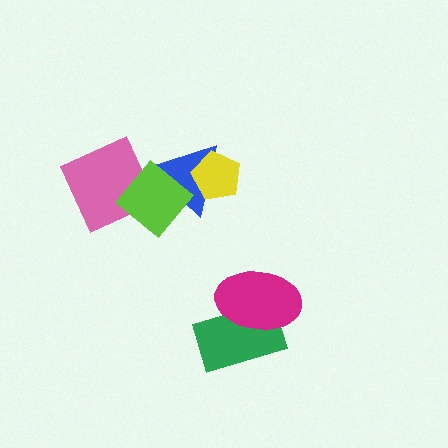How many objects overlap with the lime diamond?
2 objects overlap with the lime diamond.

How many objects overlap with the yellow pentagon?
1 object overlaps with the yellow pentagon.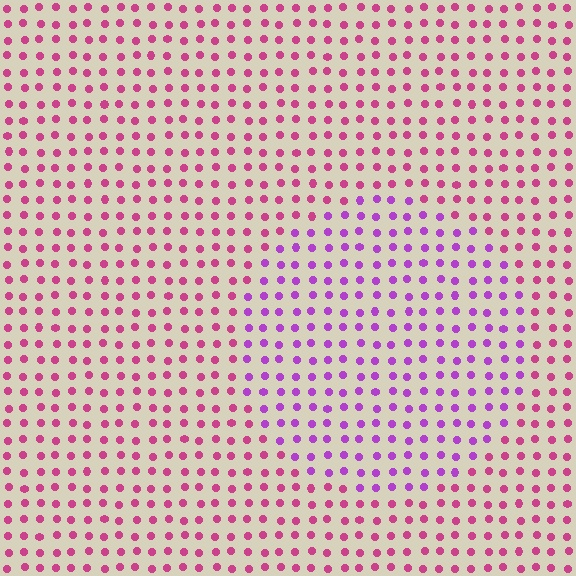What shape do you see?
I see a circle.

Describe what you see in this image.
The image is filled with small magenta elements in a uniform arrangement. A circle-shaped region is visible where the elements are tinted to a slightly different hue, forming a subtle color boundary.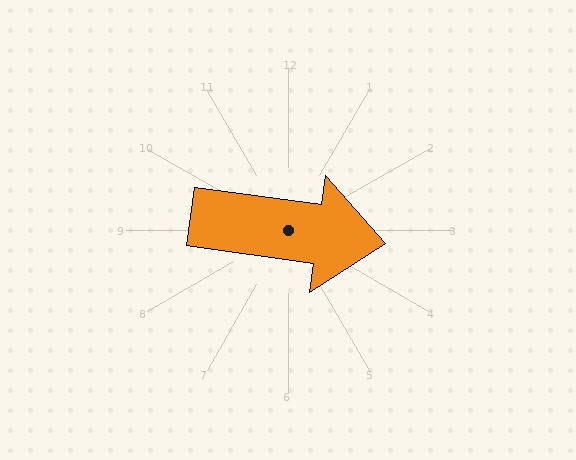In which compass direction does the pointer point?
East.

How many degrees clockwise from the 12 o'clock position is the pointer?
Approximately 98 degrees.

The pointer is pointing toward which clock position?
Roughly 3 o'clock.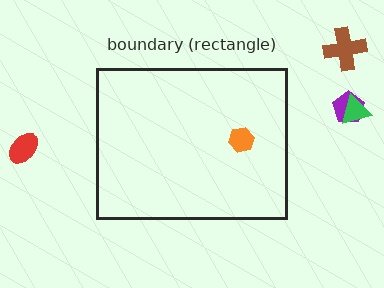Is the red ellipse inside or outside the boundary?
Outside.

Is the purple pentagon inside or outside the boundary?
Outside.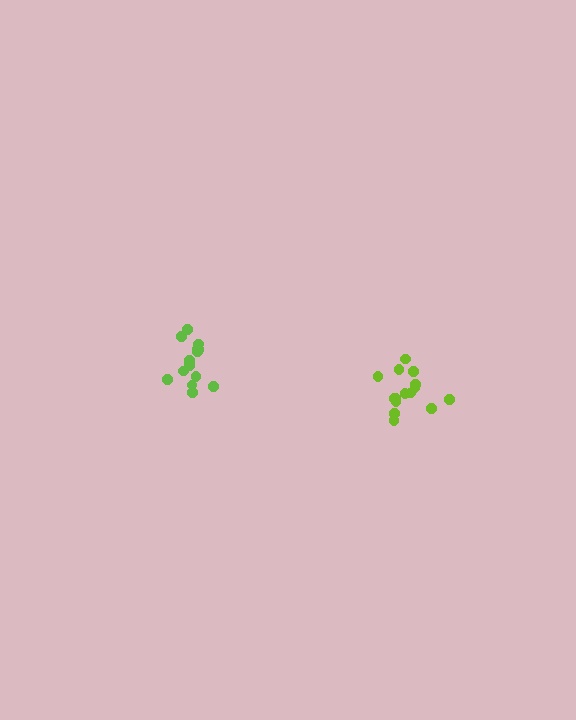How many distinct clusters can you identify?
There are 2 distinct clusters.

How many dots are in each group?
Group 1: 15 dots, Group 2: 14 dots (29 total).